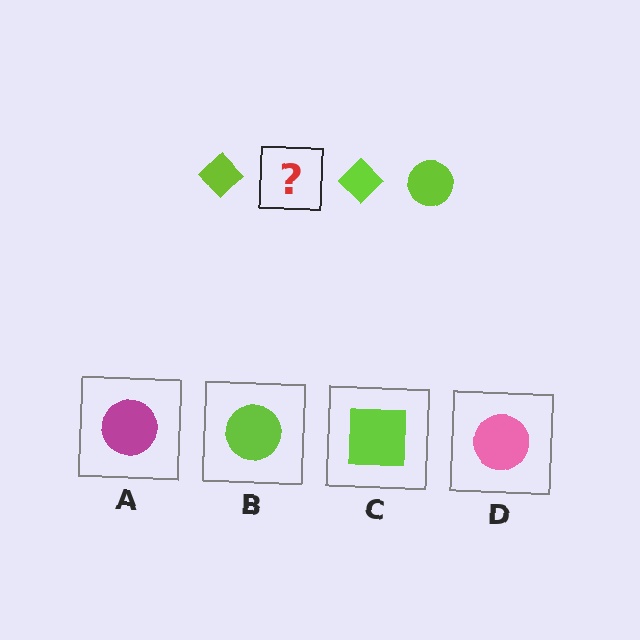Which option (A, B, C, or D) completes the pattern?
B.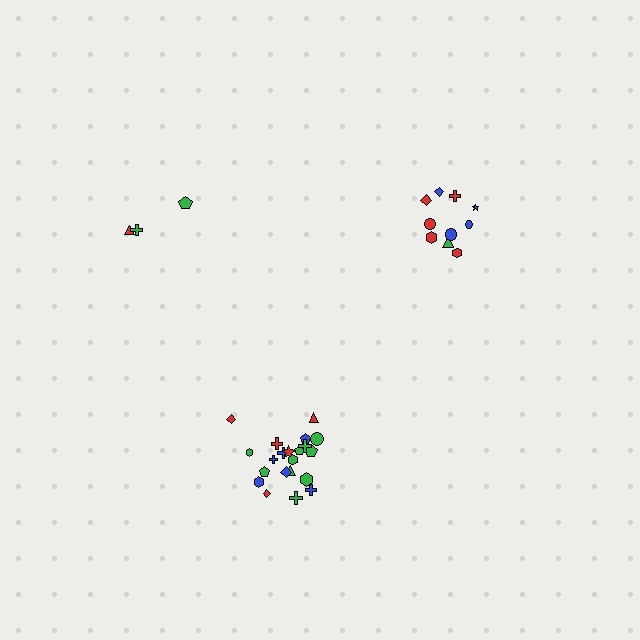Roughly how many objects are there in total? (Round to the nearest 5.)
Roughly 35 objects in total.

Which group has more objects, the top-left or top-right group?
The top-right group.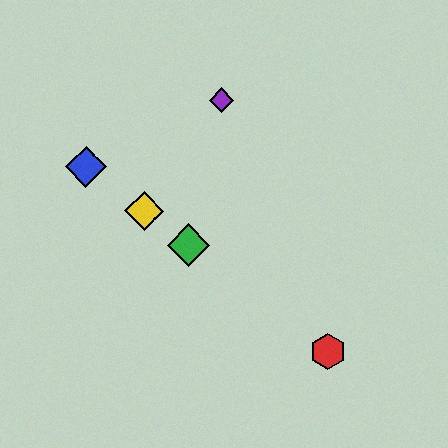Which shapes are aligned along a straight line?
The red hexagon, the blue diamond, the green diamond, the yellow diamond are aligned along a straight line.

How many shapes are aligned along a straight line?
4 shapes (the red hexagon, the blue diamond, the green diamond, the yellow diamond) are aligned along a straight line.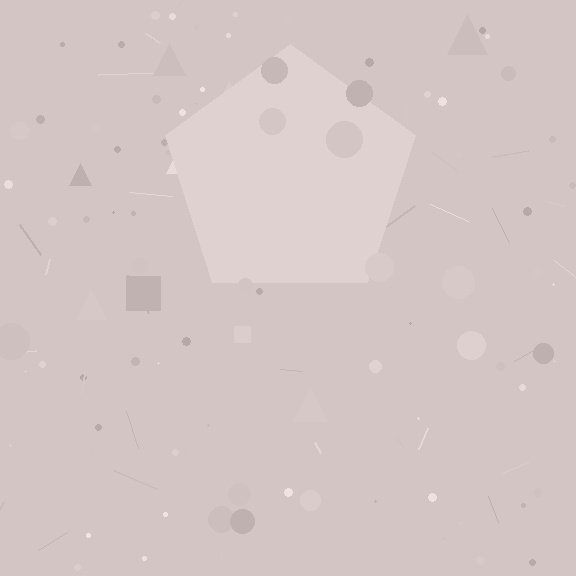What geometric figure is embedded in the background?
A pentagon is embedded in the background.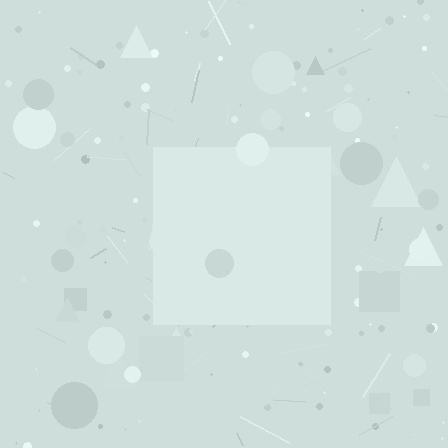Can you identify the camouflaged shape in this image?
The camouflaged shape is a square.